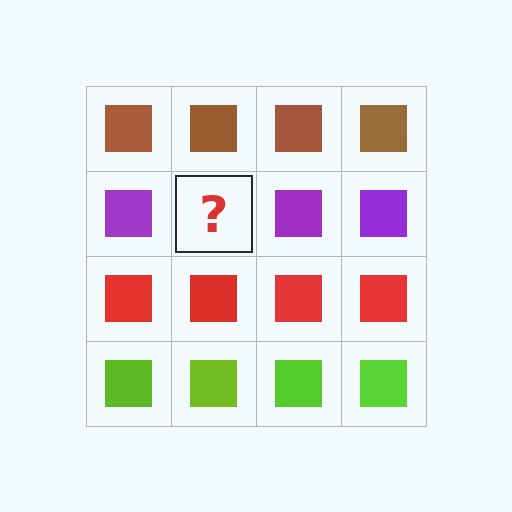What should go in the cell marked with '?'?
The missing cell should contain a purple square.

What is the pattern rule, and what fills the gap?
The rule is that each row has a consistent color. The gap should be filled with a purple square.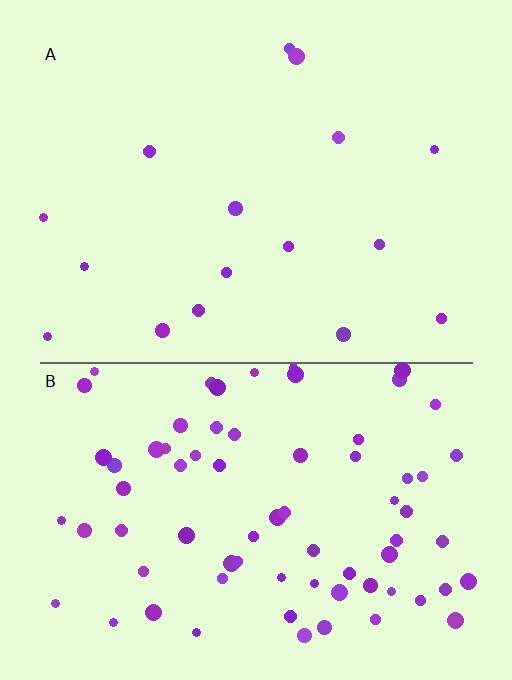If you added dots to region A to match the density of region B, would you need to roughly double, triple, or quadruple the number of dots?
Approximately quadruple.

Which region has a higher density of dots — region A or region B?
B (the bottom).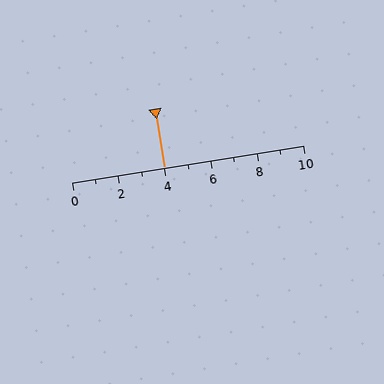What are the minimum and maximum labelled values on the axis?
The axis runs from 0 to 10.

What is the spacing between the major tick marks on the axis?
The major ticks are spaced 2 apart.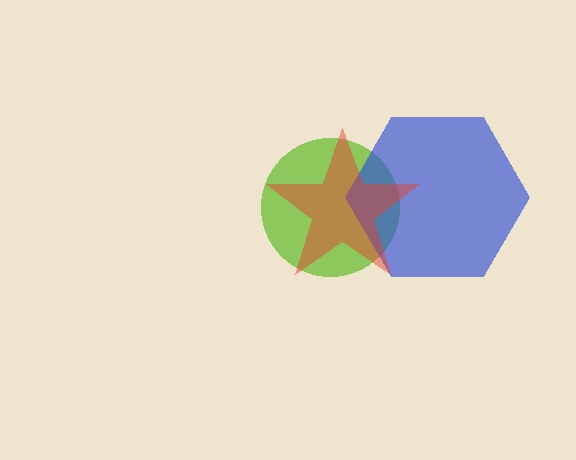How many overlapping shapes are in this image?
There are 3 overlapping shapes in the image.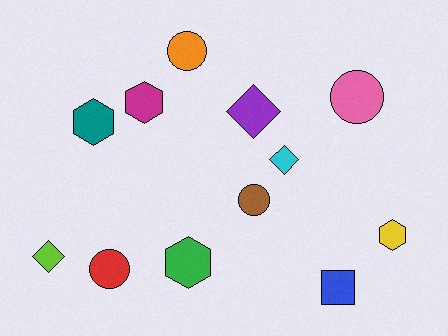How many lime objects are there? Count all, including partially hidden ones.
There is 1 lime object.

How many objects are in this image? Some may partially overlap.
There are 12 objects.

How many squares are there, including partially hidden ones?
There is 1 square.